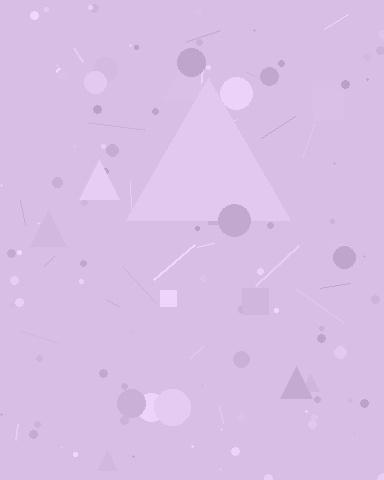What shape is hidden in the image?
A triangle is hidden in the image.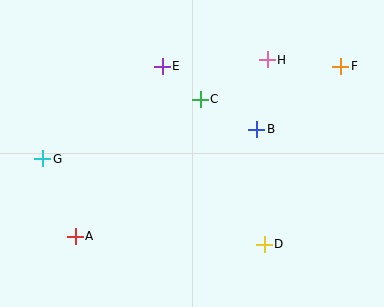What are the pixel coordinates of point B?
Point B is at (257, 129).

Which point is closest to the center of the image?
Point C at (200, 99) is closest to the center.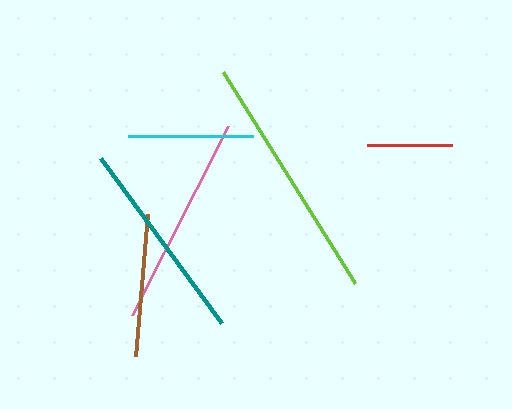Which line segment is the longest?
The lime line is the longest at approximately 249 pixels.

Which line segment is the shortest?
The red line is the shortest at approximately 85 pixels.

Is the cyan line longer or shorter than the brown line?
The brown line is longer than the cyan line.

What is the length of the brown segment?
The brown segment is approximately 143 pixels long.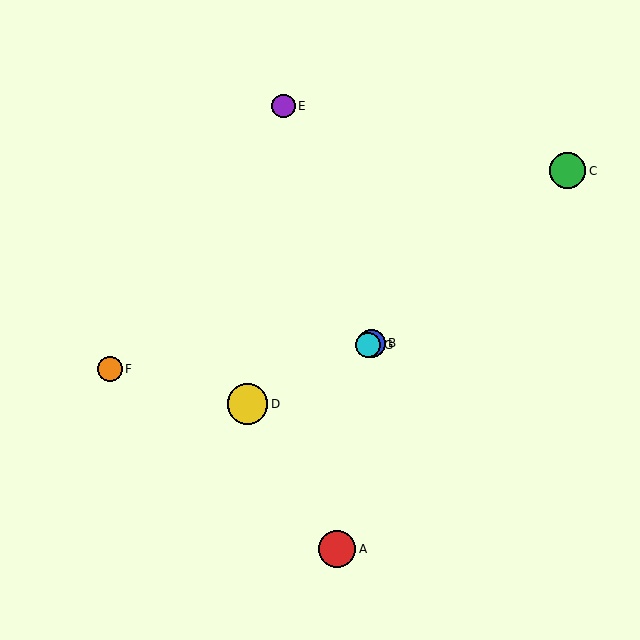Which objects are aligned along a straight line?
Objects B, D, G are aligned along a straight line.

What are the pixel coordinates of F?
Object F is at (110, 369).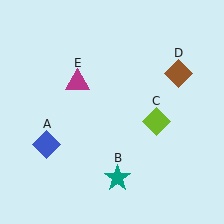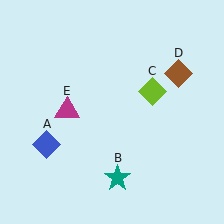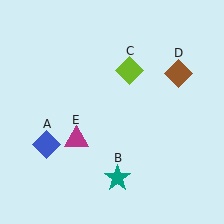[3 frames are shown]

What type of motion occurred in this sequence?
The lime diamond (object C), magenta triangle (object E) rotated counterclockwise around the center of the scene.